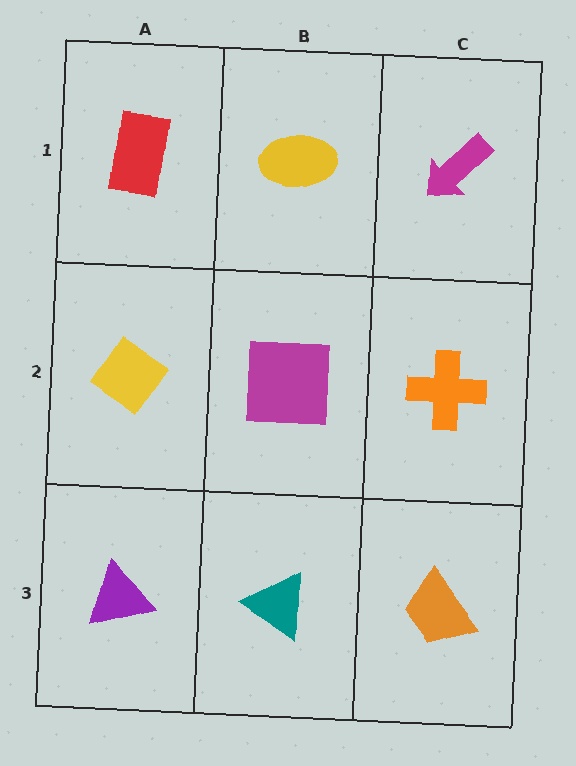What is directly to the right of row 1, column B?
A magenta arrow.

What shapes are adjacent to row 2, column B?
A yellow ellipse (row 1, column B), a teal triangle (row 3, column B), a yellow diamond (row 2, column A), an orange cross (row 2, column C).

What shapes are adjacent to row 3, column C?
An orange cross (row 2, column C), a teal triangle (row 3, column B).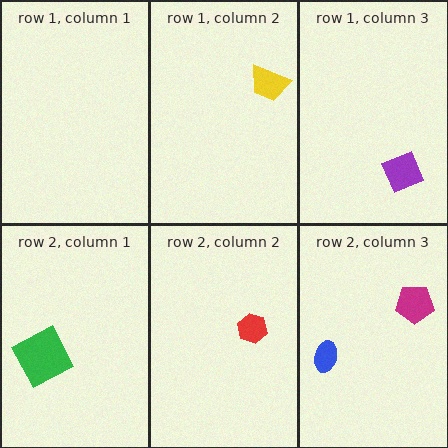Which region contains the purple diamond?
The row 1, column 3 region.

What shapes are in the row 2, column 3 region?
The magenta pentagon, the blue ellipse.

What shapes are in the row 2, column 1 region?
The green square.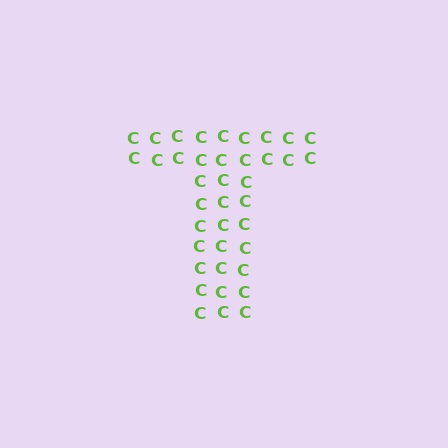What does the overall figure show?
The overall figure shows the letter T.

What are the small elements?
The small elements are letter C's.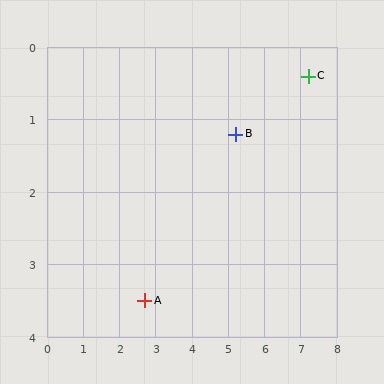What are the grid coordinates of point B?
Point B is at approximately (5.2, 1.2).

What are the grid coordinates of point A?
Point A is at approximately (2.7, 3.5).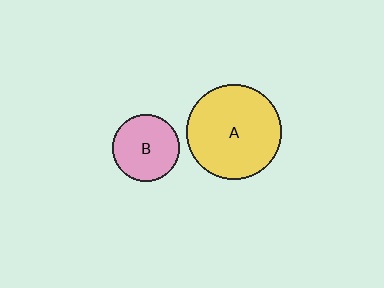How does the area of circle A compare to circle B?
Approximately 2.0 times.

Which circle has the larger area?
Circle A (yellow).